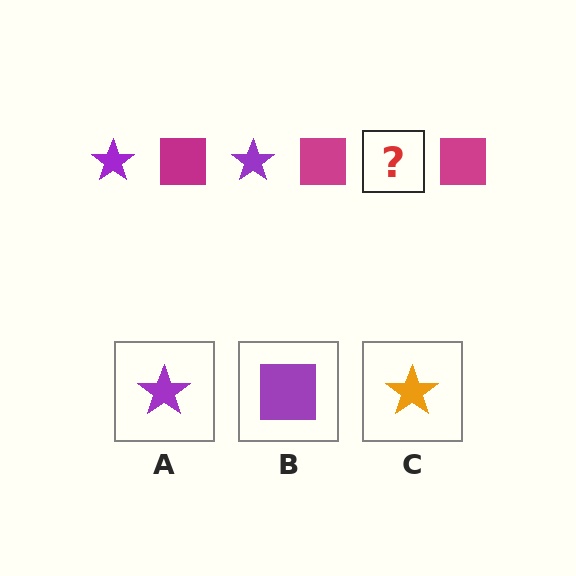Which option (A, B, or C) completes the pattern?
A.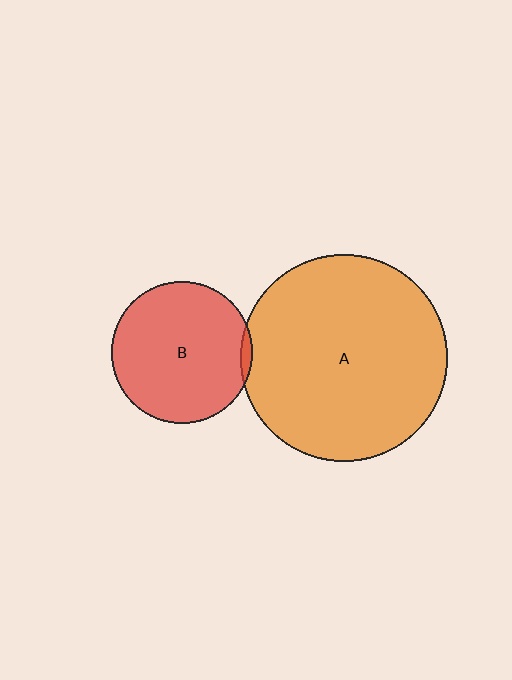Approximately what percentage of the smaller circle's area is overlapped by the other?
Approximately 5%.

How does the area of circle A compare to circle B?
Approximately 2.1 times.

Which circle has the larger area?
Circle A (orange).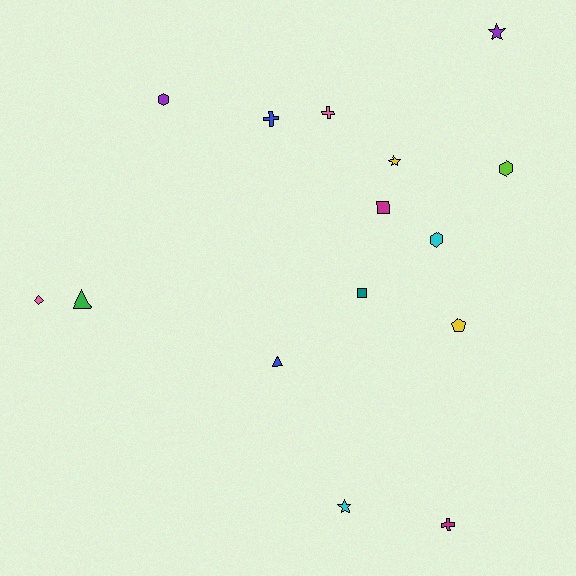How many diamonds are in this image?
There is 1 diamond.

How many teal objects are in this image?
There is 1 teal object.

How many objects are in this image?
There are 15 objects.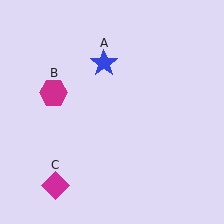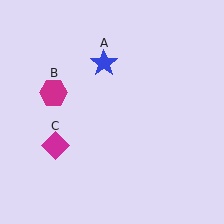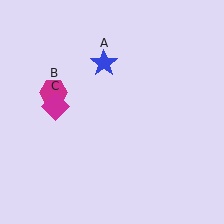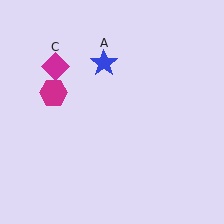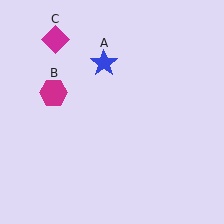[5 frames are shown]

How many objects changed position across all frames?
1 object changed position: magenta diamond (object C).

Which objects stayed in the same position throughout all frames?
Blue star (object A) and magenta hexagon (object B) remained stationary.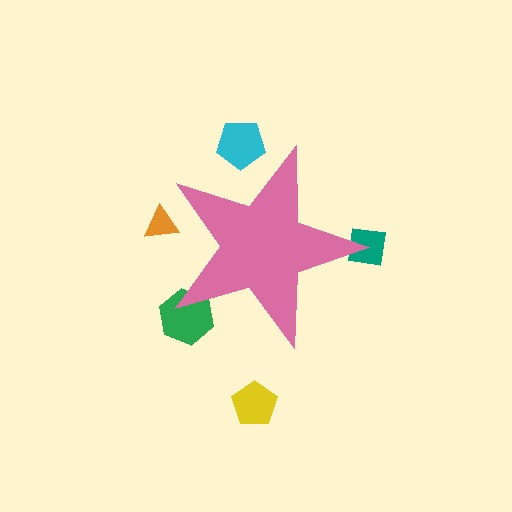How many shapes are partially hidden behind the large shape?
4 shapes are partially hidden.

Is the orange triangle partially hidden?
Yes, the orange triangle is partially hidden behind the pink star.